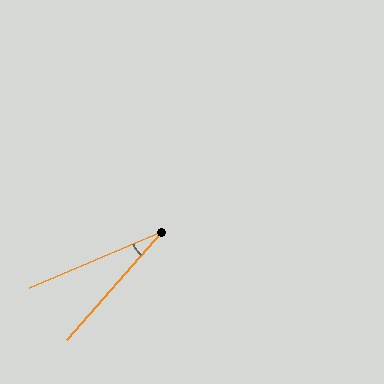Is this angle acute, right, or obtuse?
It is acute.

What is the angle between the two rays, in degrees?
Approximately 26 degrees.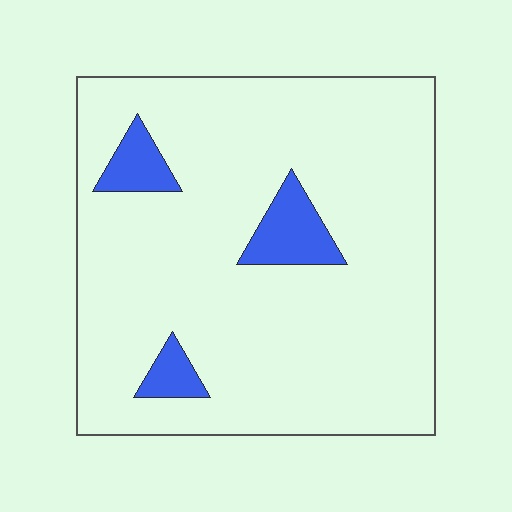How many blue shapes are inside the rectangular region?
3.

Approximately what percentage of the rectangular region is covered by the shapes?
Approximately 10%.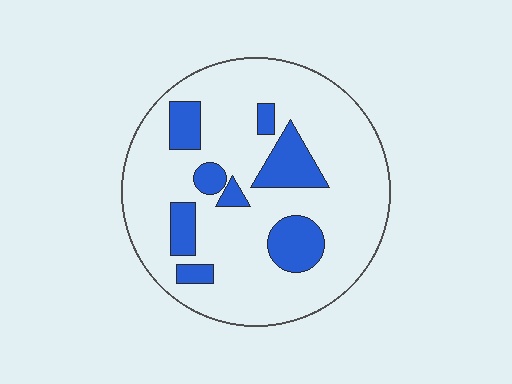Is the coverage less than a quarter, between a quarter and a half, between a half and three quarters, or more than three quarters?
Less than a quarter.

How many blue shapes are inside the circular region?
8.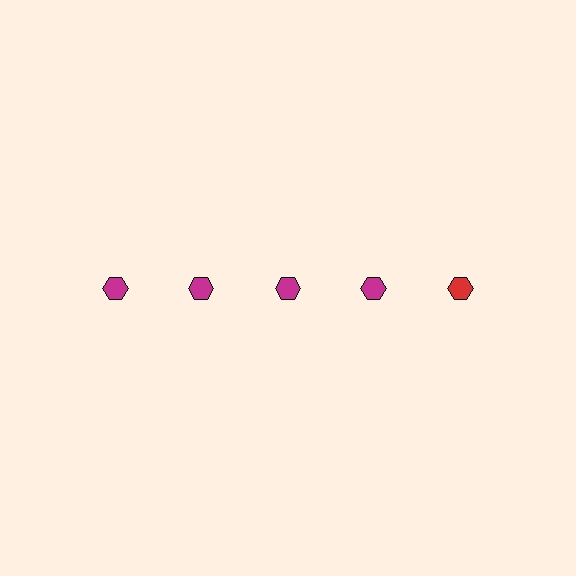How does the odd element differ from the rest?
It has a different color: red instead of magenta.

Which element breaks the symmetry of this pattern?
The red hexagon in the top row, rightmost column breaks the symmetry. All other shapes are magenta hexagons.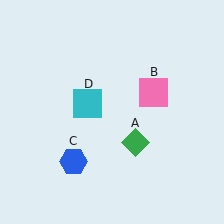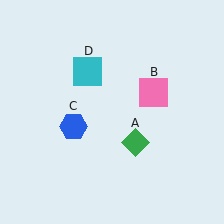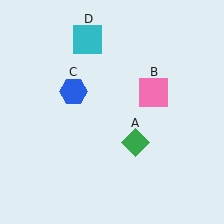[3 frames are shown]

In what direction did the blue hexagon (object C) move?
The blue hexagon (object C) moved up.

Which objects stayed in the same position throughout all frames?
Green diamond (object A) and pink square (object B) remained stationary.